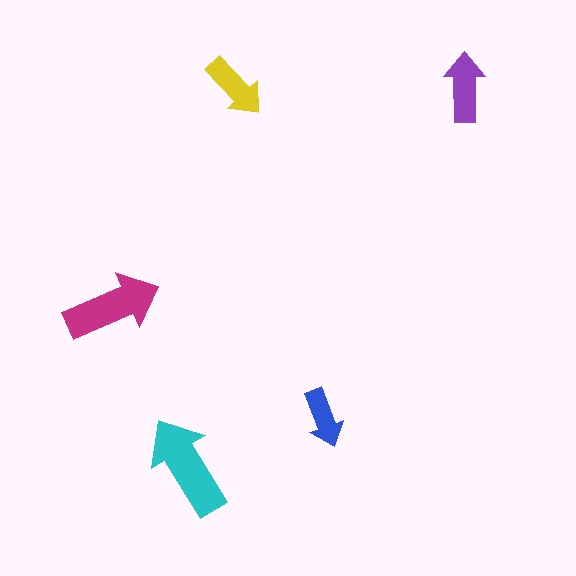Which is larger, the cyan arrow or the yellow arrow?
The cyan one.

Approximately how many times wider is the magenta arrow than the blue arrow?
About 1.5 times wider.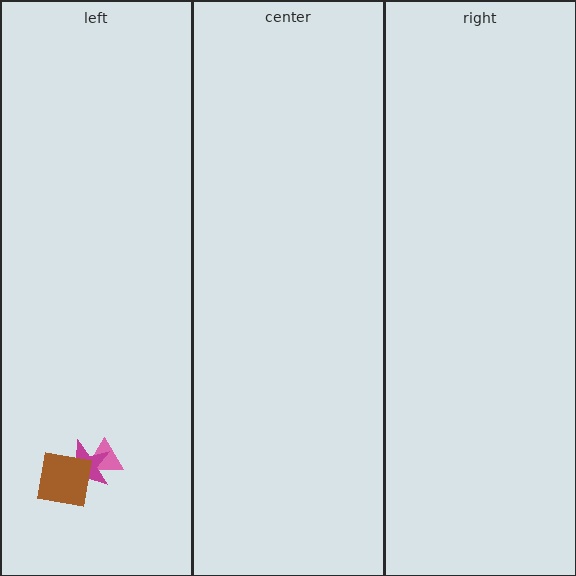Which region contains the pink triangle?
The left region.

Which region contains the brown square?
The left region.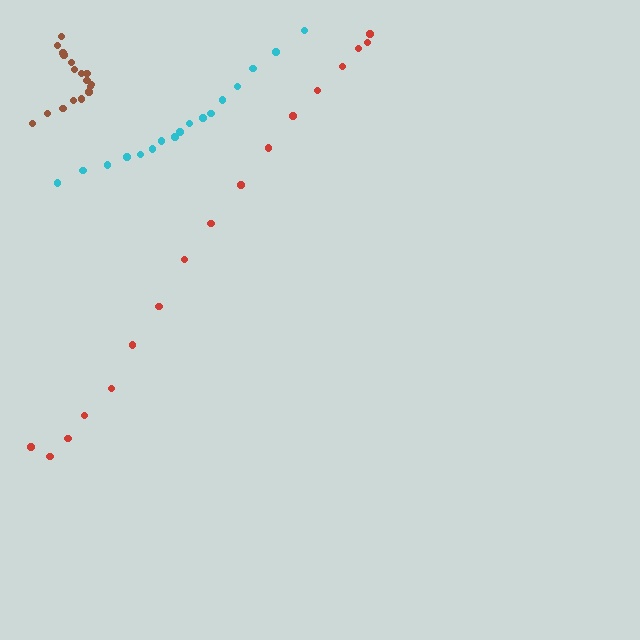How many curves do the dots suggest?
There are 3 distinct paths.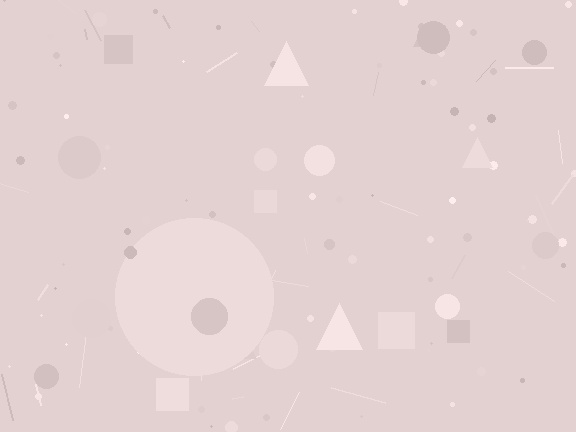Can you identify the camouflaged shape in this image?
The camouflaged shape is a circle.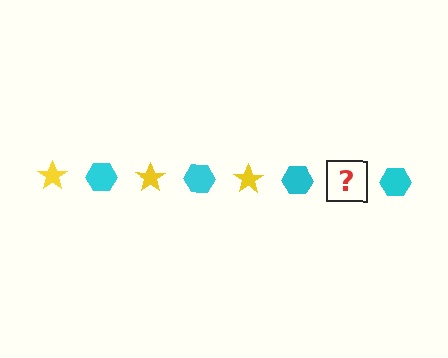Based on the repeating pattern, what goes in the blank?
The blank should be a yellow star.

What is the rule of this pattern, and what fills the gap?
The rule is that the pattern alternates between yellow star and cyan hexagon. The gap should be filled with a yellow star.